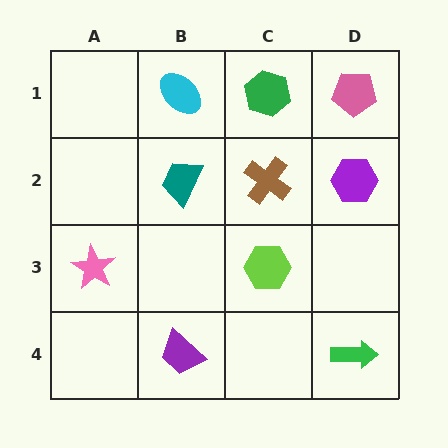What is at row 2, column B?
A teal trapezoid.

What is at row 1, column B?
A cyan ellipse.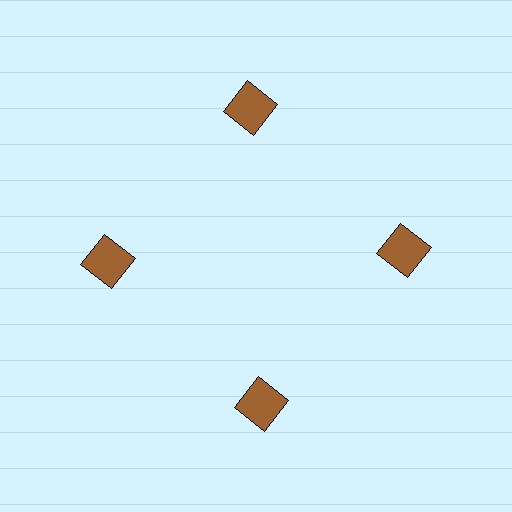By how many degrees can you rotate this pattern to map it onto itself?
The pattern maps onto itself every 90 degrees of rotation.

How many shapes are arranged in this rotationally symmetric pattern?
There are 4 shapes, arranged in 4 groups of 1.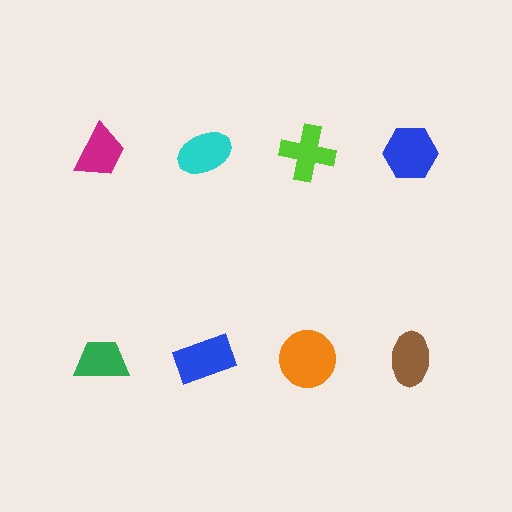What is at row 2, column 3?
An orange circle.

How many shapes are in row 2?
4 shapes.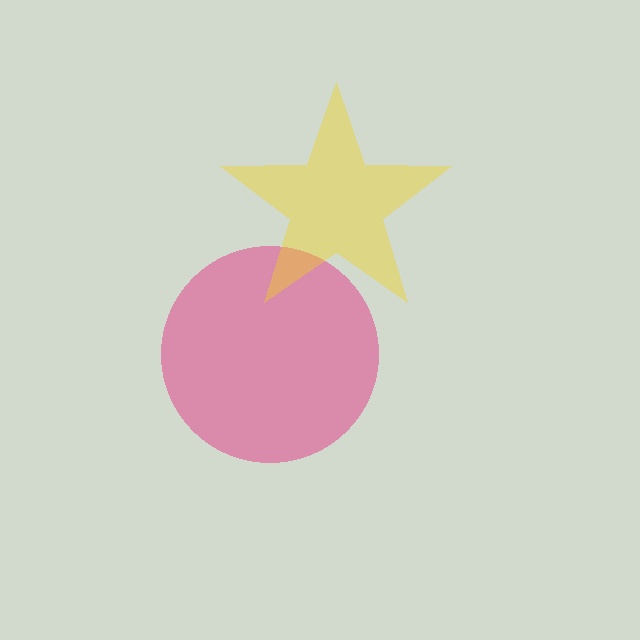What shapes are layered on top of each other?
The layered shapes are: a pink circle, a yellow star.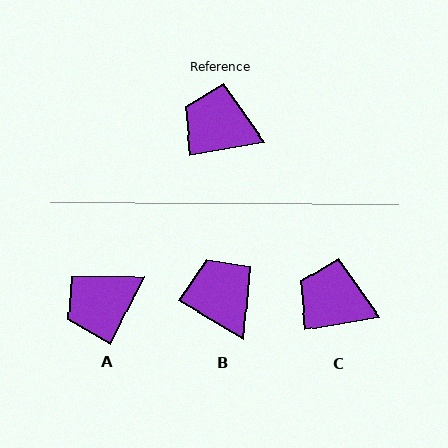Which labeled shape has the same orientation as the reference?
C.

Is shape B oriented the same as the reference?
No, it is off by about 40 degrees.